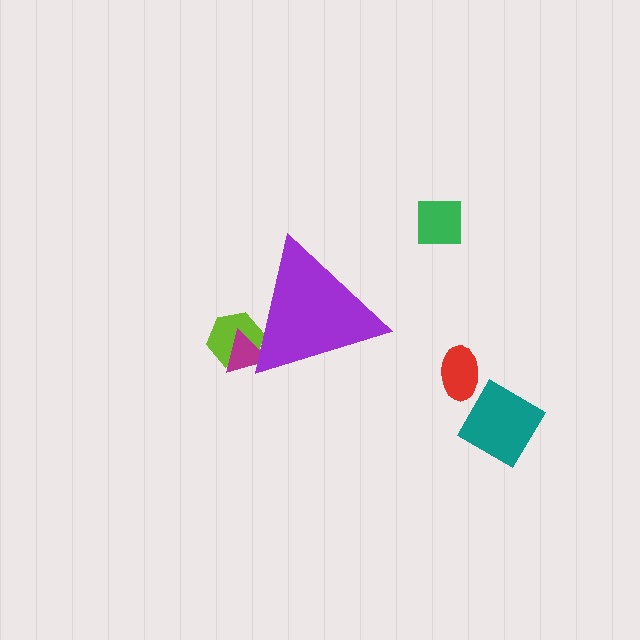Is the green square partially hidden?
No, the green square is fully visible.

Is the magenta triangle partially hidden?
Yes, the magenta triangle is partially hidden behind the purple triangle.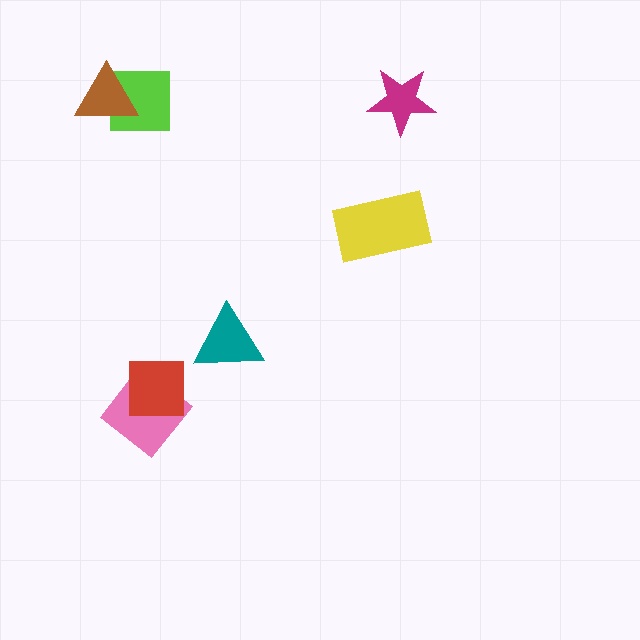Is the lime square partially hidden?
Yes, it is partially covered by another shape.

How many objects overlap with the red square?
1 object overlaps with the red square.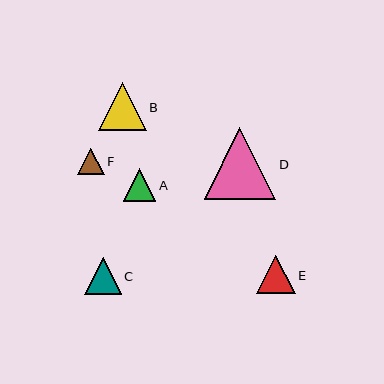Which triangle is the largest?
Triangle D is the largest with a size of approximately 72 pixels.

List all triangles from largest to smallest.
From largest to smallest: D, B, E, C, A, F.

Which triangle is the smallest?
Triangle F is the smallest with a size of approximately 26 pixels.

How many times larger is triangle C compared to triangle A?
Triangle C is approximately 1.1 times the size of triangle A.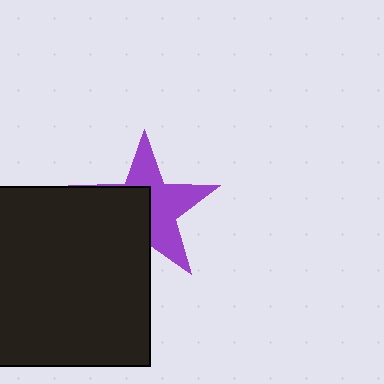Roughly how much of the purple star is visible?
About half of it is visible (roughly 53%).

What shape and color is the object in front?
The object in front is a black rectangle.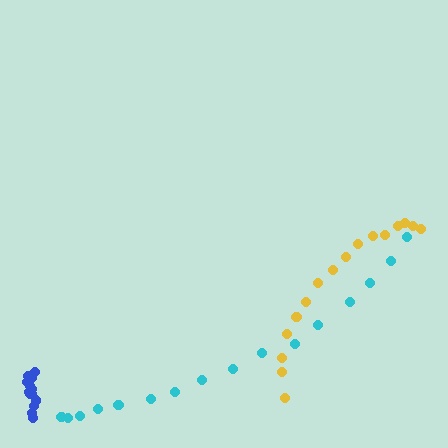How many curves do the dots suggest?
There are 3 distinct paths.